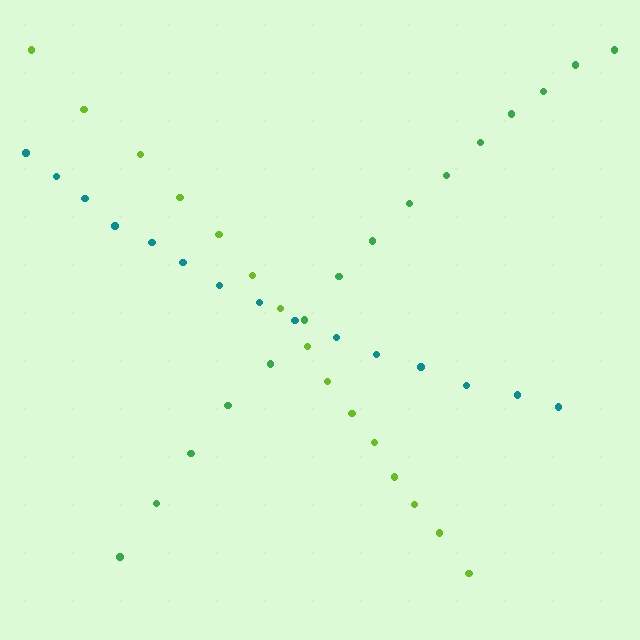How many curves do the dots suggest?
There are 3 distinct paths.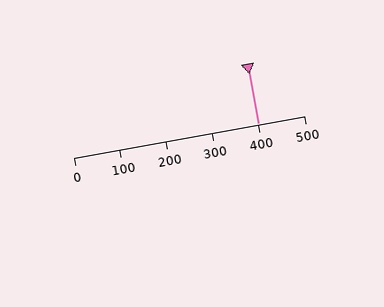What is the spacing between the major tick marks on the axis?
The major ticks are spaced 100 apart.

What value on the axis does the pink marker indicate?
The marker indicates approximately 400.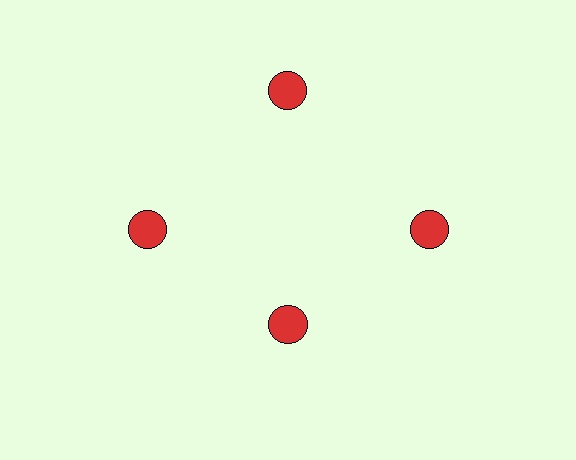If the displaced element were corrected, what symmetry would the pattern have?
It would have 4-fold rotational symmetry — the pattern would map onto itself every 90 degrees.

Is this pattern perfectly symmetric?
No. The 4 red circles are arranged in a ring, but one element near the 6 o'clock position is pulled inward toward the center, breaking the 4-fold rotational symmetry.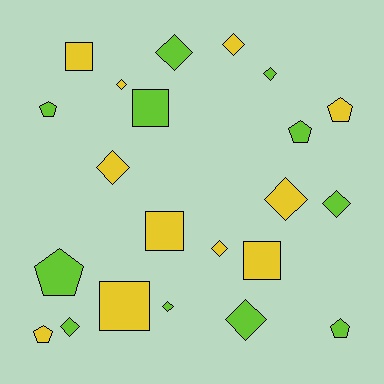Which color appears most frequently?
Yellow, with 11 objects.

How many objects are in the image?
There are 22 objects.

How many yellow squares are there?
There are 4 yellow squares.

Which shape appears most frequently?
Diamond, with 11 objects.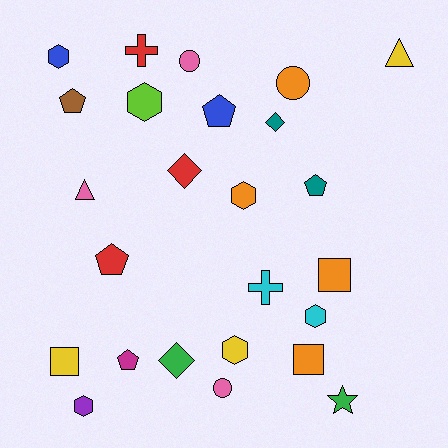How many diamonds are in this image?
There are 3 diamonds.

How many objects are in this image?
There are 25 objects.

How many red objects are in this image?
There are 3 red objects.